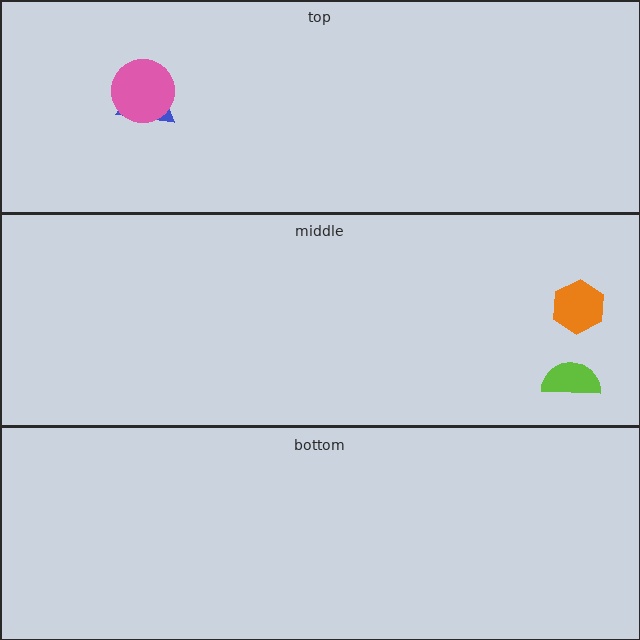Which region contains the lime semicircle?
The middle region.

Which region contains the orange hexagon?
The middle region.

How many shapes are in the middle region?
2.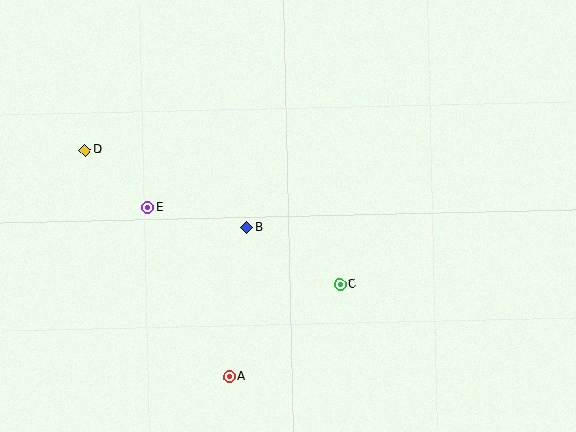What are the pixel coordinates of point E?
Point E is at (147, 207).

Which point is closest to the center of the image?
Point B at (247, 227) is closest to the center.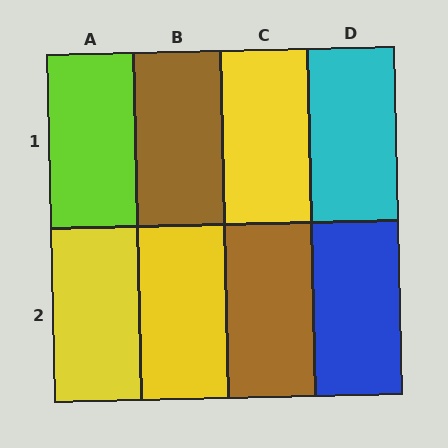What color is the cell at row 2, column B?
Yellow.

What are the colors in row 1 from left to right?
Lime, brown, yellow, cyan.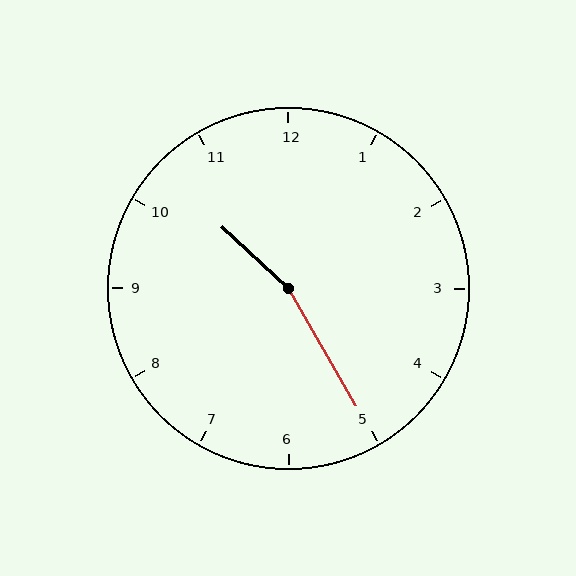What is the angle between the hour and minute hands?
Approximately 162 degrees.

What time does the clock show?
10:25.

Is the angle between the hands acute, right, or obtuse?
It is obtuse.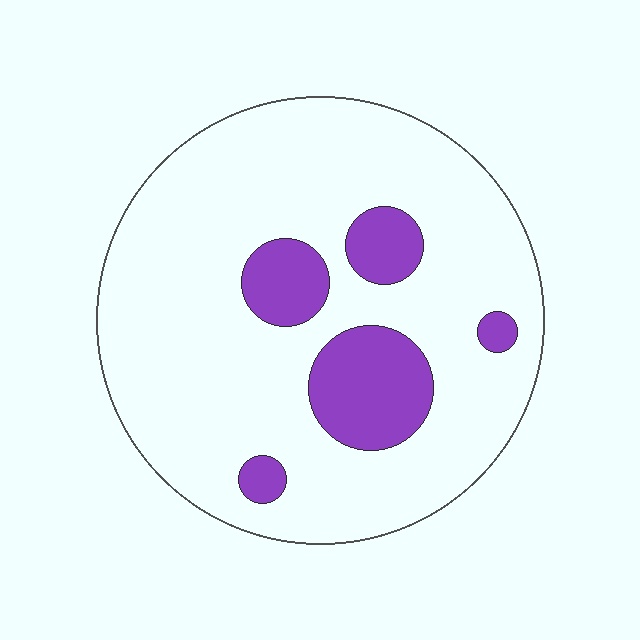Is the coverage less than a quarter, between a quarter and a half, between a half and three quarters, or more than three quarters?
Less than a quarter.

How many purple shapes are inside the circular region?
5.